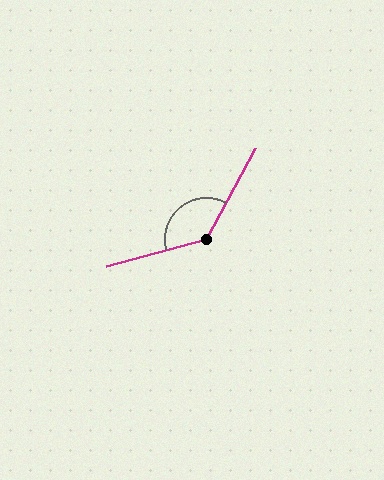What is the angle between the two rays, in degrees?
Approximately 133 degrees.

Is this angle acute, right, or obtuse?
It is obtuse.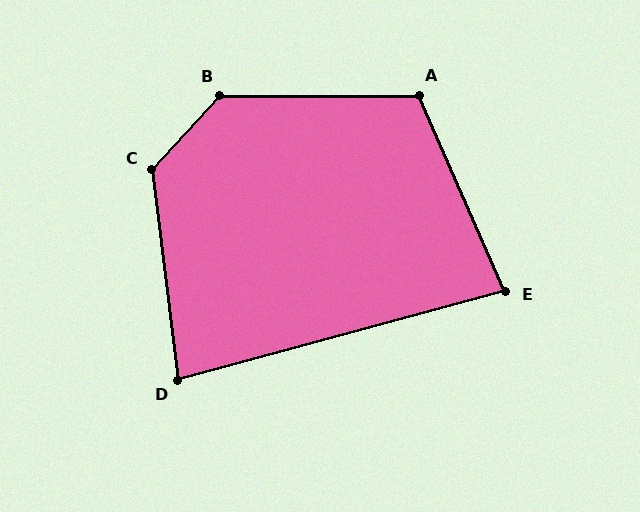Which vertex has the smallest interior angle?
E, at approximately 82 degrees.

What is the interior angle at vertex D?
Approximately 82 degrees (acute).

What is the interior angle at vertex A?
Approximately 114 degrees (obtuse).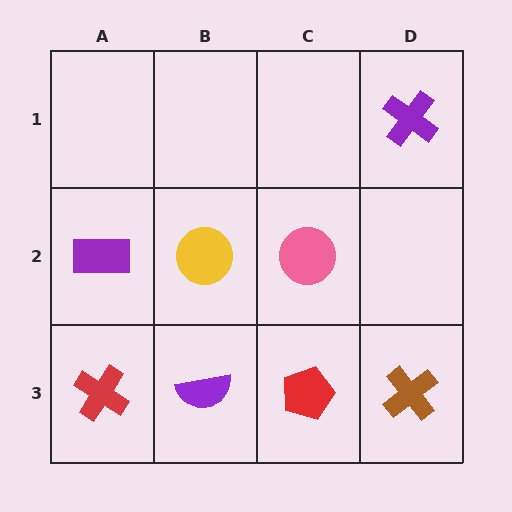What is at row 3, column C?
A red pentagon.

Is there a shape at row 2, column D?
No, that cell is empty.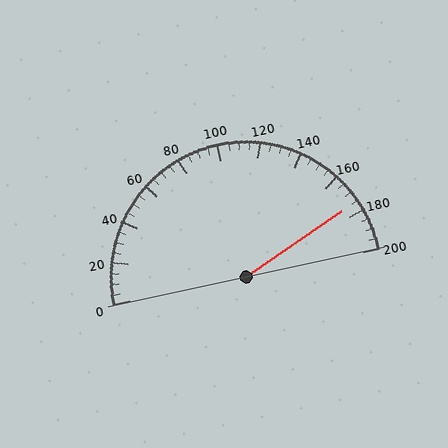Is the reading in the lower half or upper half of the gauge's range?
The reading is in the upper half of the range (0 to 200).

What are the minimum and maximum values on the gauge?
The gauge ranges from 0 to 200.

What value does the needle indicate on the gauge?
The needle indicates approximately 175.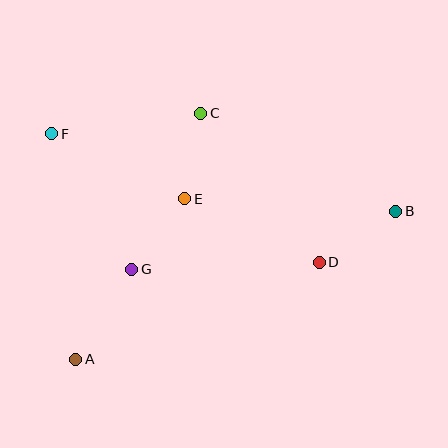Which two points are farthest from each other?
Points A and B are farthest from each other.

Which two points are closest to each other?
Points C and E are closest to each other.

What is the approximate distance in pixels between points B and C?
The distance between B and C is approximately 218 pixels.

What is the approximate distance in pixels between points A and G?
The distance between A and G is approximately 106 pixels.